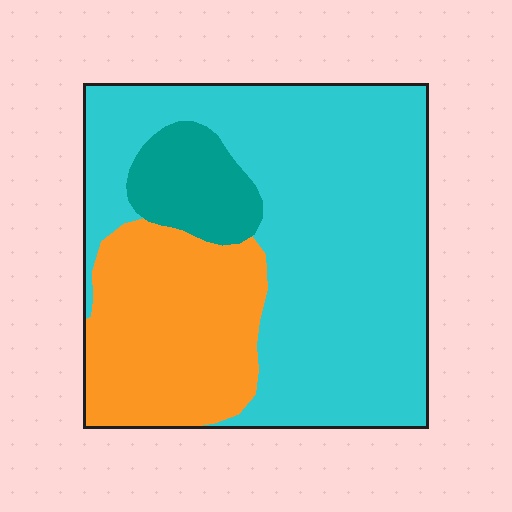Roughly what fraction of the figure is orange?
Orange takes up about one quarter (1/4) of the figure.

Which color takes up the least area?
Teal, at roughly 10%.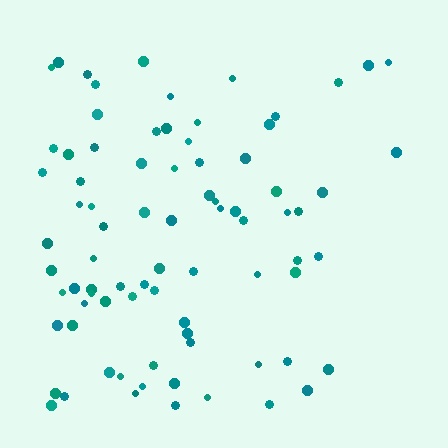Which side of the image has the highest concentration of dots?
The left.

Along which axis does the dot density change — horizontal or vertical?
Horizontal.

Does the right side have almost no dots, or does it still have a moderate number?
Still a moderate number, just noticeably fewer than the left.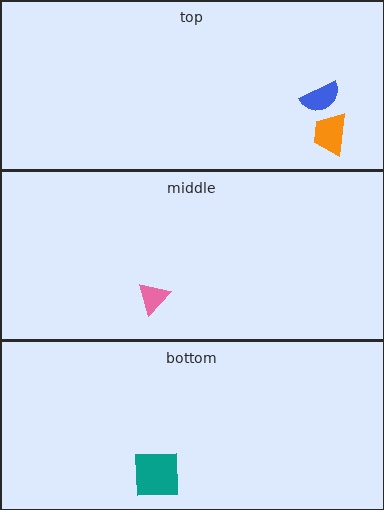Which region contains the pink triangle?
The middle region.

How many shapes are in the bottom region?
1.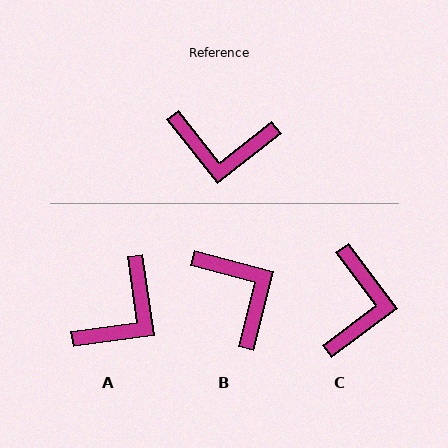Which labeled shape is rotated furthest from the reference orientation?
B, about 127 degrees away.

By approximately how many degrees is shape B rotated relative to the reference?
Approximately 127 degrees counter-clockwise.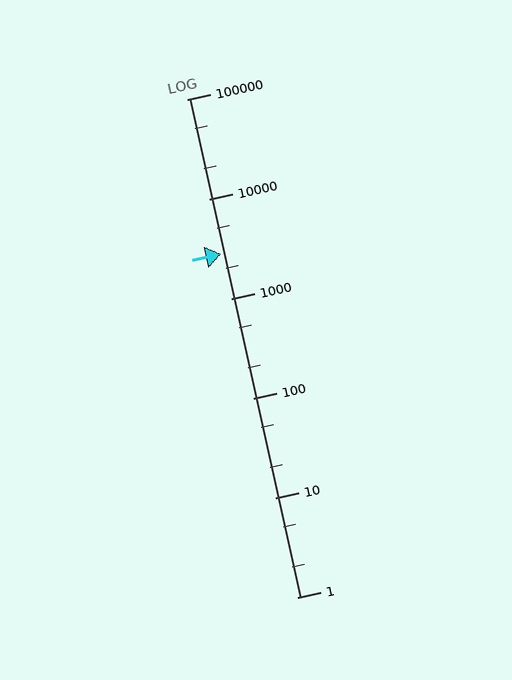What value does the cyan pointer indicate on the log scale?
The pointer indicates approximately 2800.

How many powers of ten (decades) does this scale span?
The scale spans 5 decades, from 1 to 100000.